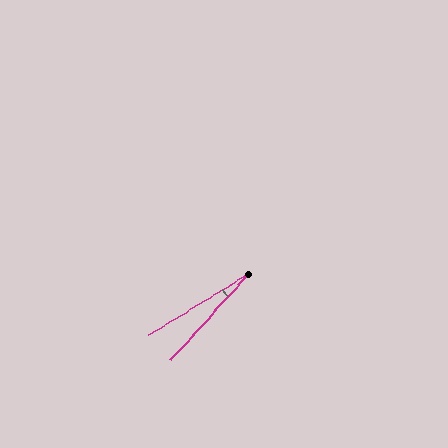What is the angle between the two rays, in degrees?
Approximately 16 degrees.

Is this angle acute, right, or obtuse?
It is acute.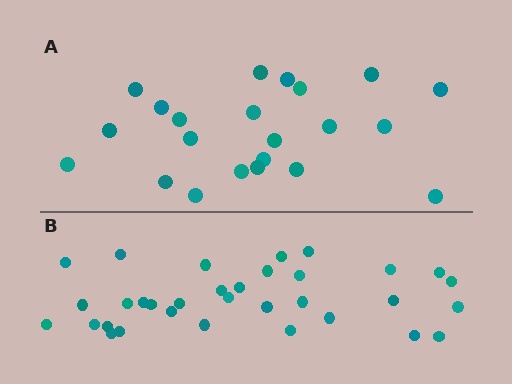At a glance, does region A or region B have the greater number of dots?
Region B (the bottom region) has more dots.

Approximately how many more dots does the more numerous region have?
Region B has roughly 12 or so more dots than region A.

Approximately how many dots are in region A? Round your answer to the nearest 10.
About 20 dots. (The exact count is 22, which rounds to 20.)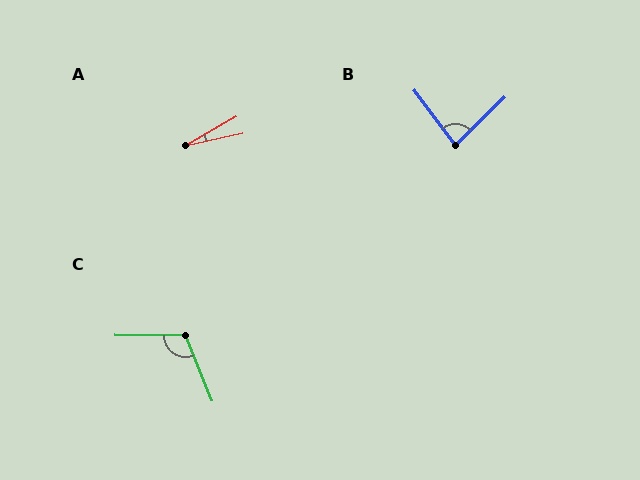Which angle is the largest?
C, at approximately 112 degrees.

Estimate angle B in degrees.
Approximately 82 degrees.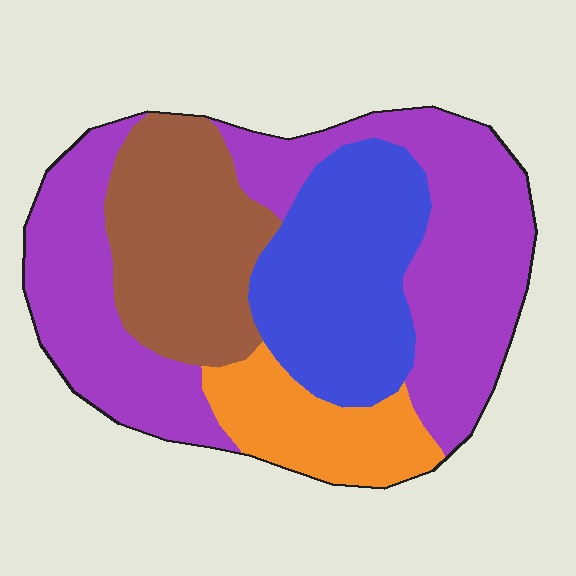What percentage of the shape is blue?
Blue covers 23% of the shape.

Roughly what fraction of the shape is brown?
Brown covers 21% of the shape.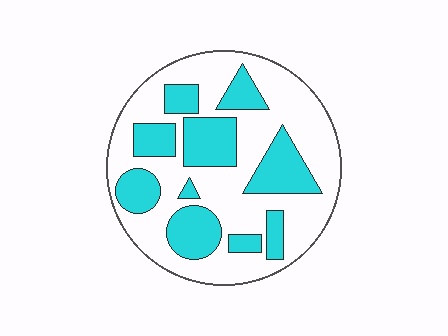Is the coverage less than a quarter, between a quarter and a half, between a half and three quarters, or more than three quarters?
Between a quarter and a half.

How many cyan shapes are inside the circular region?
10.